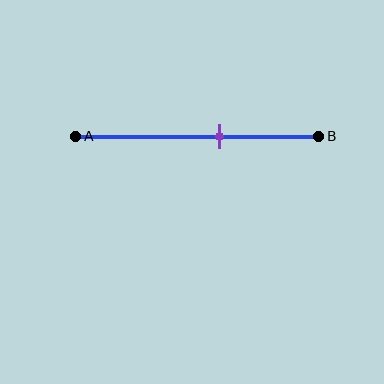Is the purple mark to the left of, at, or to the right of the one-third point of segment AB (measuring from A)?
The purple mark is to the right of the one-third point of segment AB.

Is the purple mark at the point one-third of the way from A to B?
No, the mark is at about 60% from A, not at the 33% one-third point.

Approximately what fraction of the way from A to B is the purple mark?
The purple mark is approximately 60% of the way from A to B.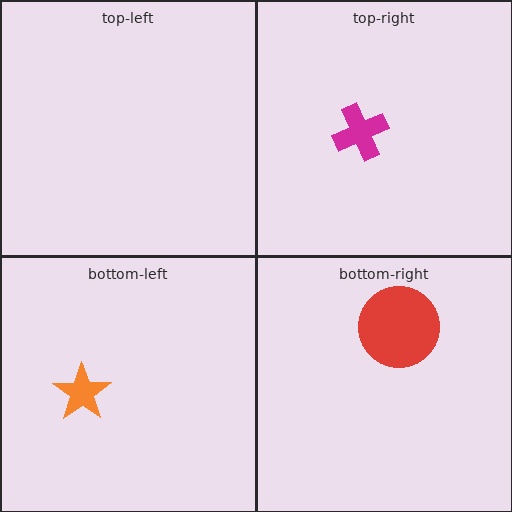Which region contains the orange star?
The bottom-left region.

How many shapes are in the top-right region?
1.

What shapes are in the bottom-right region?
The red circle.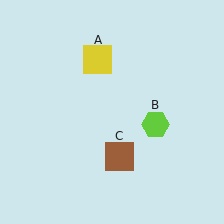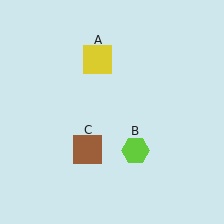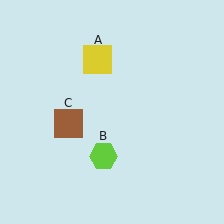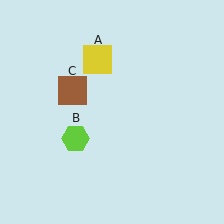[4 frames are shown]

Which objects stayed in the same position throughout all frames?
Yellow square (object A) remained stationary.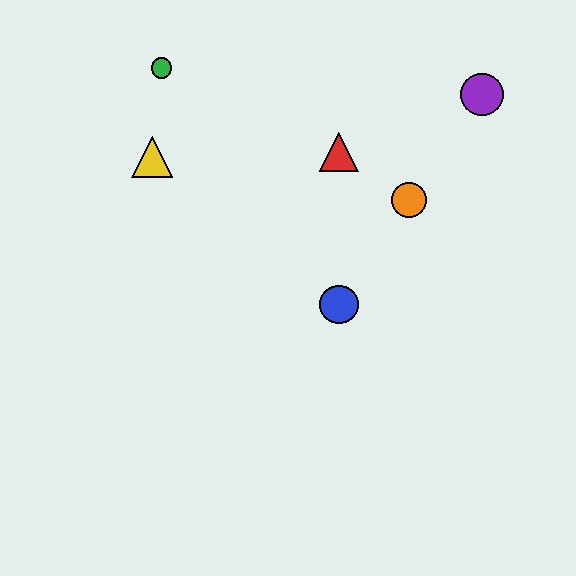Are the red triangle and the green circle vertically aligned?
No, the red triangle is at x≈339 and the green circle is at x≈162.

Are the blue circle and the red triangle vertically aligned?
Yes, both are at x≈339.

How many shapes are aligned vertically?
2 shapes (the red triangle, the blue circle) are aligned vertically.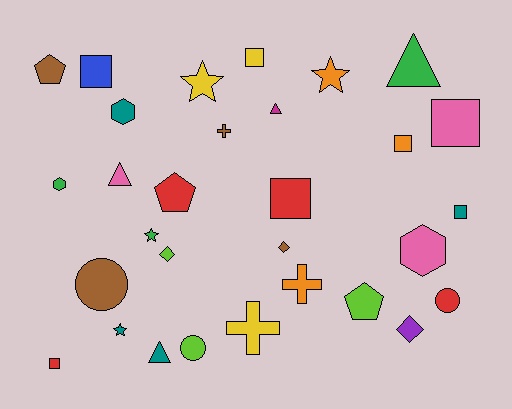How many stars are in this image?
There are 4 stars.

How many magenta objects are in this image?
There is 1 magenta object.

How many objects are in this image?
There are 30 objects.